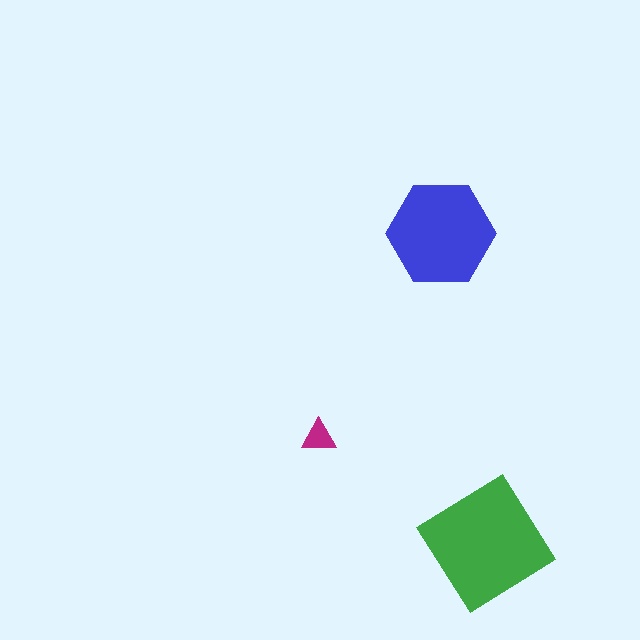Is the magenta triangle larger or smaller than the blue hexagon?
Smaller.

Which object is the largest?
The green diamond.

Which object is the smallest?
The magenta triangle.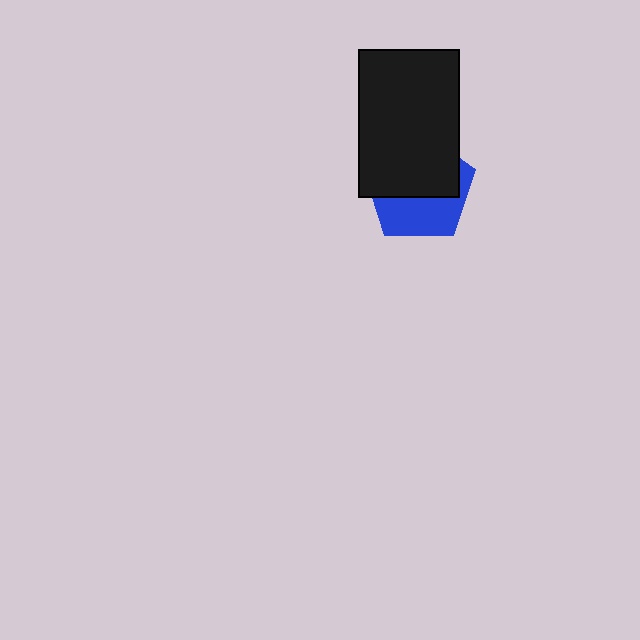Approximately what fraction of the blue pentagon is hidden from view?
Roughly 57% of the blue pentagon is hidden behind the black rectangle.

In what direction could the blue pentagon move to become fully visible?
The blue pentagon could move down. That would shift it out from behind the black rectangle entirely.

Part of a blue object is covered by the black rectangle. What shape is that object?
It is a pentagon.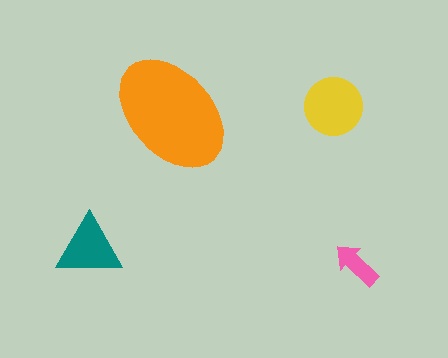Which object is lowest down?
The pink arrow is bottommost.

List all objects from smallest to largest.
The pink arrow, the teal triangle, the yellow circle, the orange ellipse.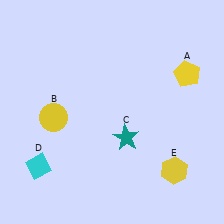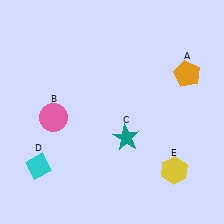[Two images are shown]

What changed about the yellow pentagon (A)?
In Image 1, A is yellow. In Image 2, it changed to orange.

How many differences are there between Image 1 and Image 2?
There are 2 differences between the two images.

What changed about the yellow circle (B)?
In Image 1, B is yellow. In Image 2, it changed to pink.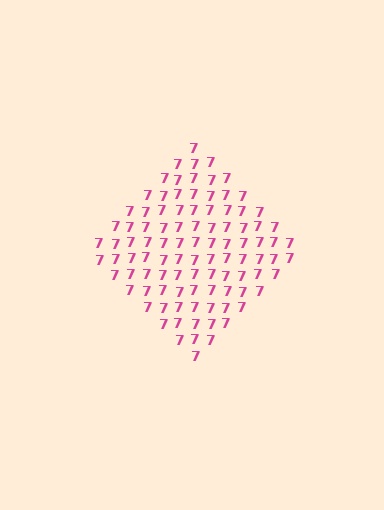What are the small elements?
The small elements are digit 7's.